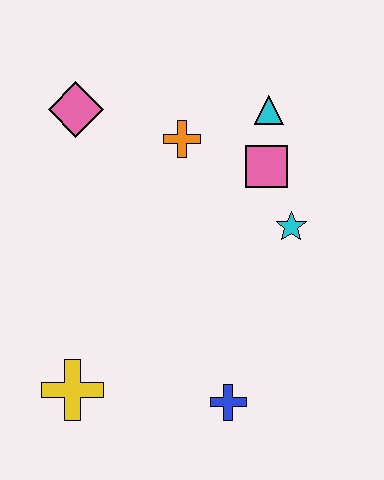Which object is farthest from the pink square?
The yellow cross is farthest from the pink square.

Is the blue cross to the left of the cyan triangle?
Yes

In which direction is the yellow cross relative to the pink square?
The yellow cross is below the pink square.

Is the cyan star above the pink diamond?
No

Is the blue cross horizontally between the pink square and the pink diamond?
Yes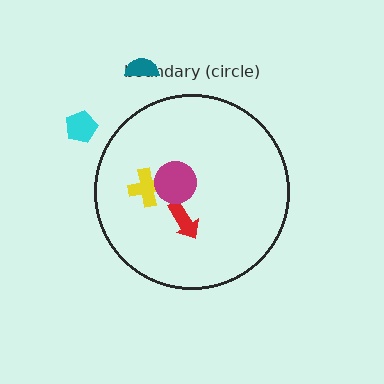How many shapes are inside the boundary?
3 inside, 2 outside.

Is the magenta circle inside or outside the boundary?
Inside.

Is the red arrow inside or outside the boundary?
Inside.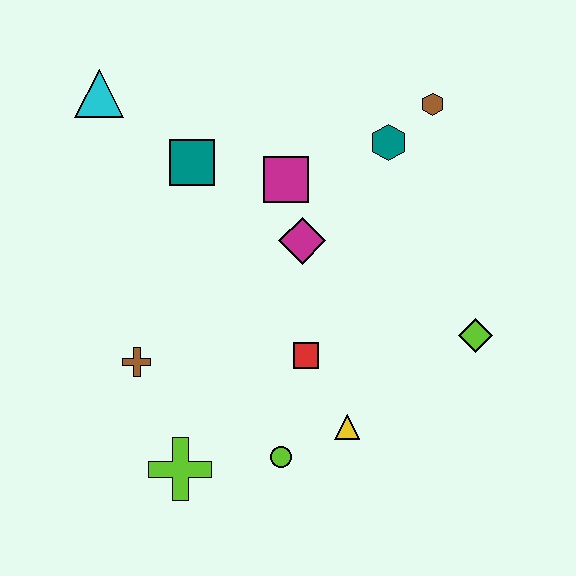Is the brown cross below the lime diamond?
Yes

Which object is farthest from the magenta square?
The lime cross is farthest from the magenta square.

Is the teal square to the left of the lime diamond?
Yes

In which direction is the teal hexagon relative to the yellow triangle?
The teal hexagon is above the yellow triangle.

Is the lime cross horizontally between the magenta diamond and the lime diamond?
No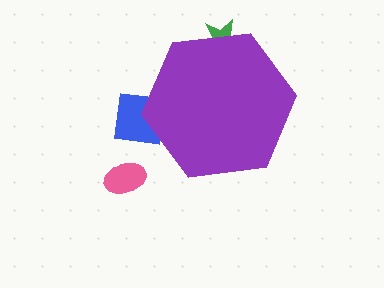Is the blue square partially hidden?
Yes, the blue square is partially hidden behind the purple hexagon.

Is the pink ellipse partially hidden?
No, the pink ellipse is fully visible.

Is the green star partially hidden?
Yes, the green star is partially hidden behind the purple hexagon.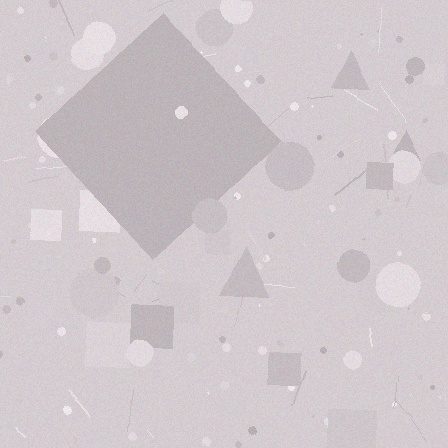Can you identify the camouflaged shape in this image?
The camouflaged shape is a diamond.